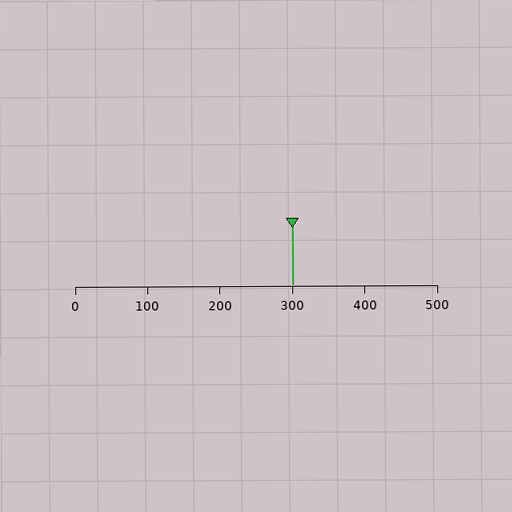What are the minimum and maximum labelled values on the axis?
The axis runs from 0 to 500.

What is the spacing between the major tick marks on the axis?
The major ticks are spaced 100 apart.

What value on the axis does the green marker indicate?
The marker indicates approximately 300.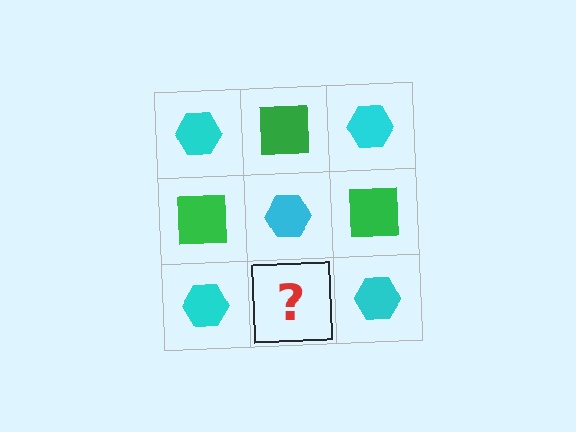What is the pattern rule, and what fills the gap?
The rule is that it alternates cyan hexagon and green square in a checkerboard pattern. The gap should be filled with a green square.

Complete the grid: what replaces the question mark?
The question mark should be replaced with a green square.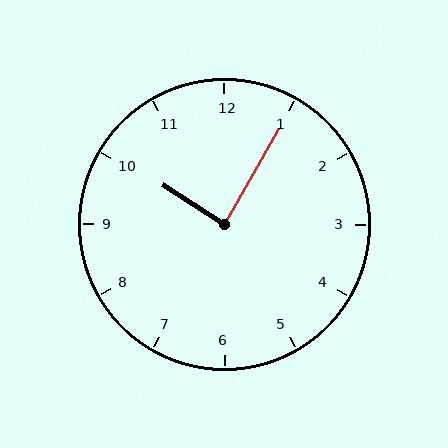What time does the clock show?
10:05.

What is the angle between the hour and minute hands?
Approximately 88 degrees.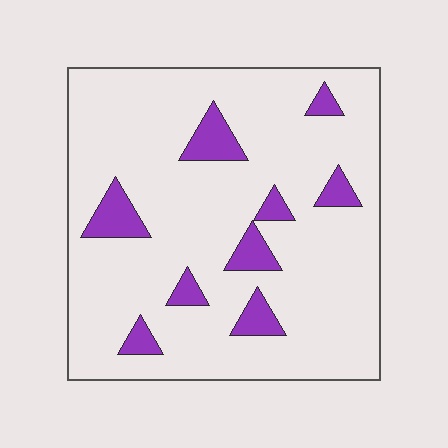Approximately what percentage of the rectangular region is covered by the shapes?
Approximately 10%.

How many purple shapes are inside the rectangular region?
9.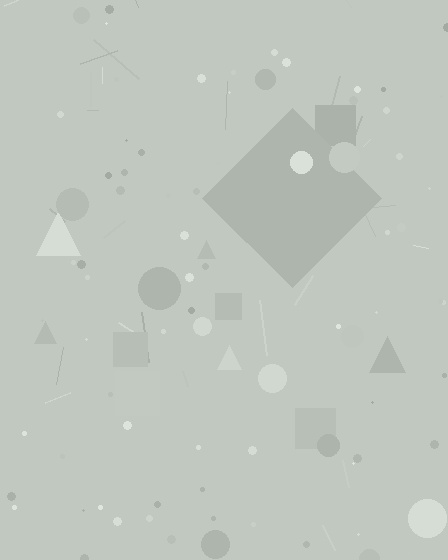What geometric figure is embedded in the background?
A diamond is embedded in the background.